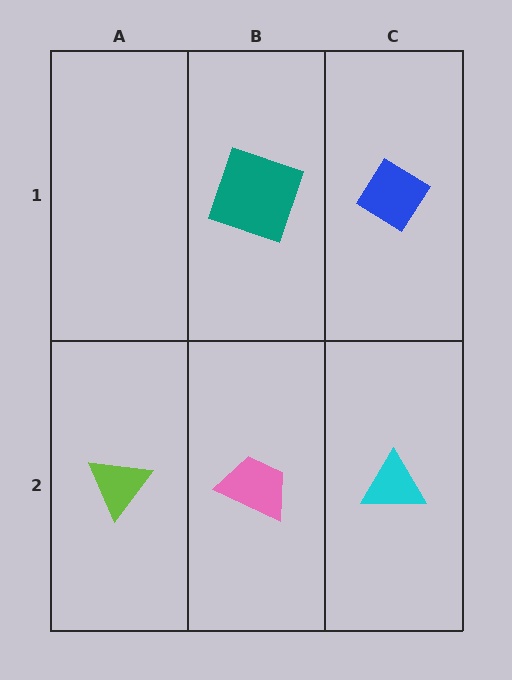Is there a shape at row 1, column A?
No, that cell is empty.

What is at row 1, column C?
A blue diamond.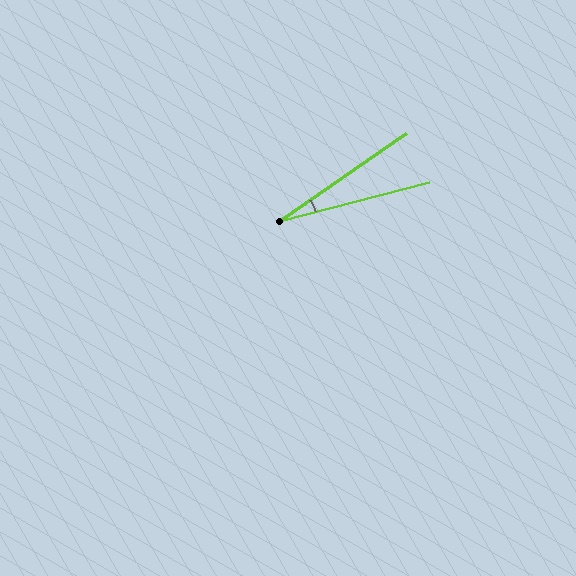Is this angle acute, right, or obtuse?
It is acute.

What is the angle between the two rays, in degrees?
Approximately 20 degrees.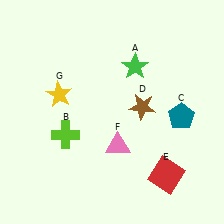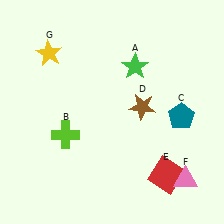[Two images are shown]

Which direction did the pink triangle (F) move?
The pink triangle (F) moved right.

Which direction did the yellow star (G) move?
The yellow star (G) moved up.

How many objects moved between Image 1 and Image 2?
2 objects moved between the two images.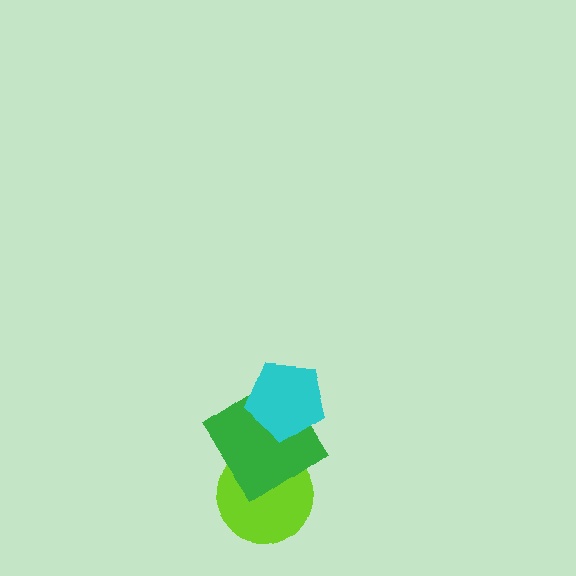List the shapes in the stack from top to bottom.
From top to bottom: the cyan pentagon, the green diamond, the lime circle.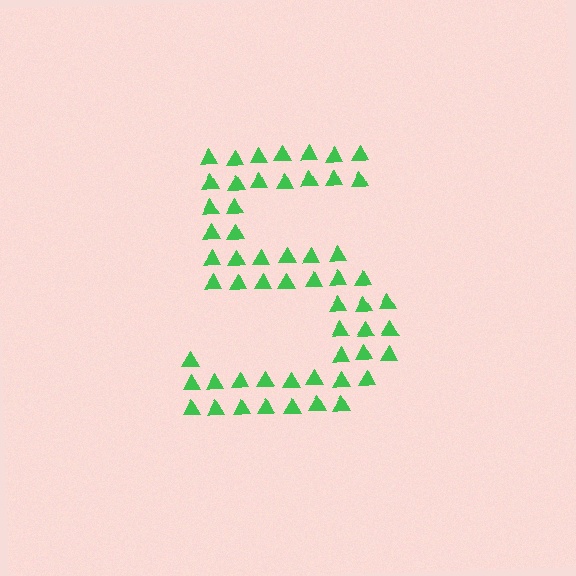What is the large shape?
The large shape is the digit 5.